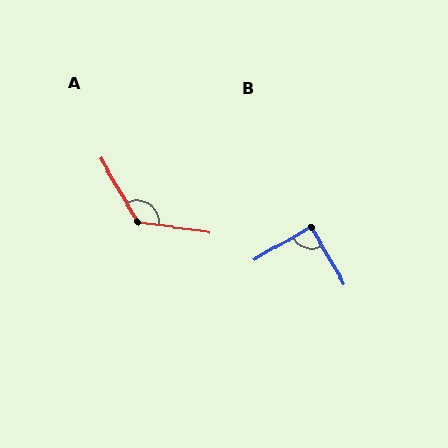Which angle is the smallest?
B, at approximately 90 degrees.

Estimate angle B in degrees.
Approximately 90 degrees.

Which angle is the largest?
A, at approximately 128 degrees.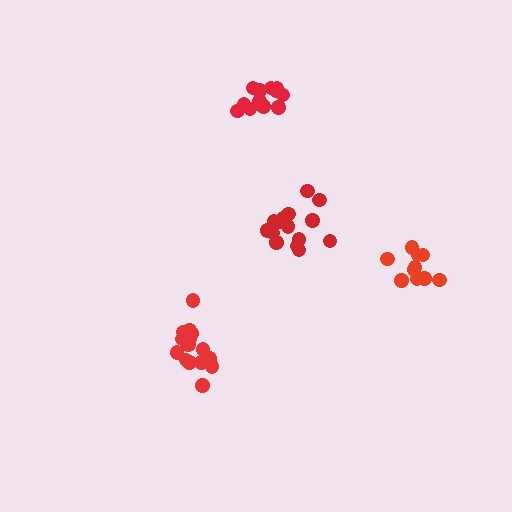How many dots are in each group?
Group 1: 10 dots, Group 2: 13 dots, Group 3: 15 dots, Group 4: 16 dots (54 total).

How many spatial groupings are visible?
There are 4 spatial groupings.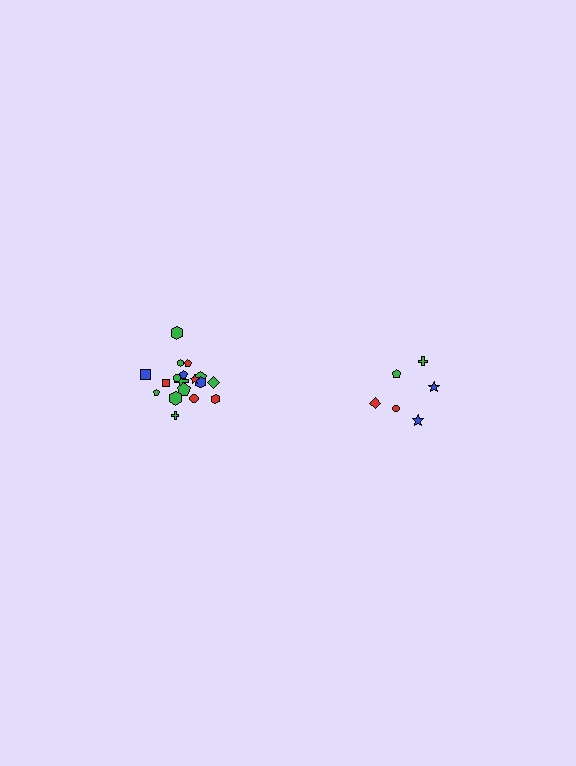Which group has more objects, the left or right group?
The left group.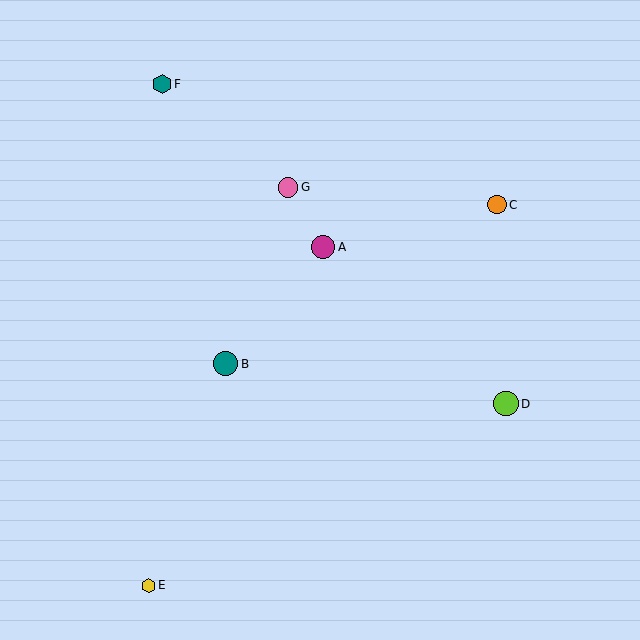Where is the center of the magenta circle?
The center of the magenta circle is at (323, 247).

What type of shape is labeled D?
Shape D is a lime circle.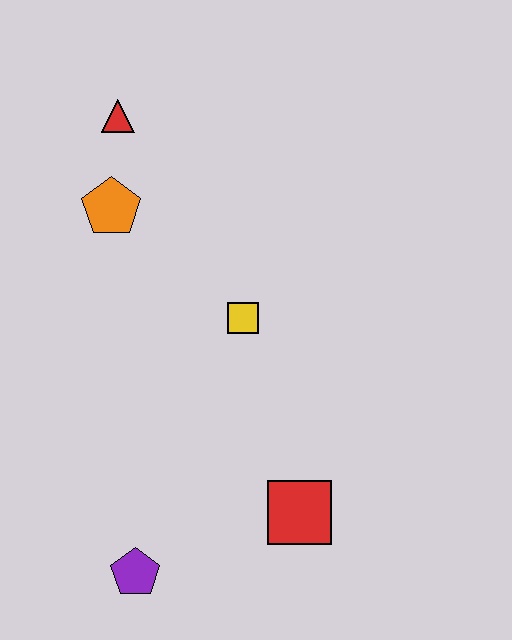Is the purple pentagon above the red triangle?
No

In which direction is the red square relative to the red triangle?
The red square is below the red triangle.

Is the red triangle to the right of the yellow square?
No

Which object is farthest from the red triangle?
The purple pentagon is farthest from the red triangle.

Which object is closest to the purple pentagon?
The red square is closest to the purple pentagon.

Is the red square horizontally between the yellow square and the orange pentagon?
No